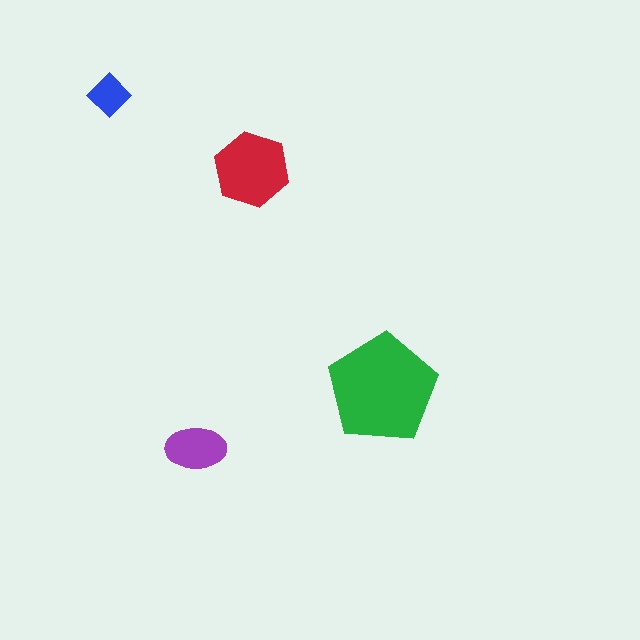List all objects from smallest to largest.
The blue diamond, the purple ellipse, the red hexagon, the green pentagon.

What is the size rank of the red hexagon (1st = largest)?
2nd.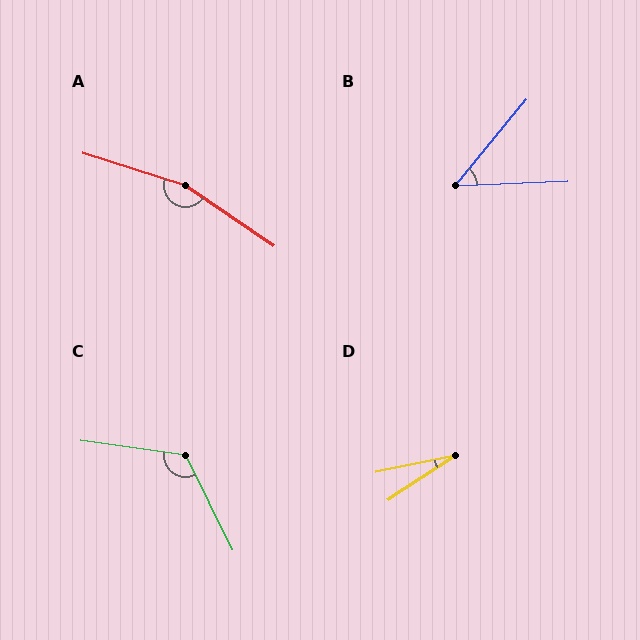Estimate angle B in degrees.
Approximately 48 degrees.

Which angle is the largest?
A, at approximately 163 degrees.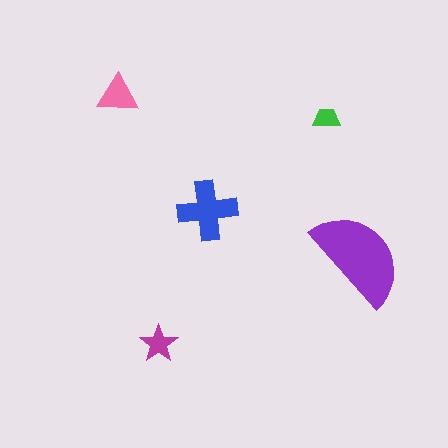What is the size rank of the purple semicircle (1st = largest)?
1st.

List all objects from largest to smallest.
The purple semicircle, the blue cross, the pink triangle, the magenta star, the green trapezoid.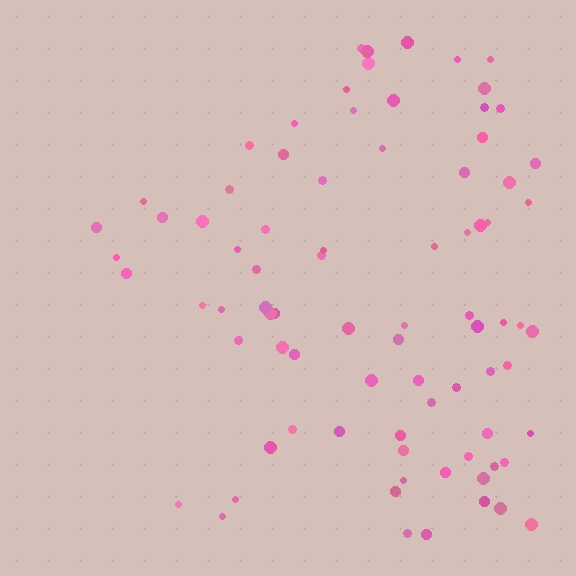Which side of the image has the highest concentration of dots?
The right.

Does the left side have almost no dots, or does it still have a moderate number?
Still a moderate number, just noticeably fewer than the right.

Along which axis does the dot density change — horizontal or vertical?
Horizontal.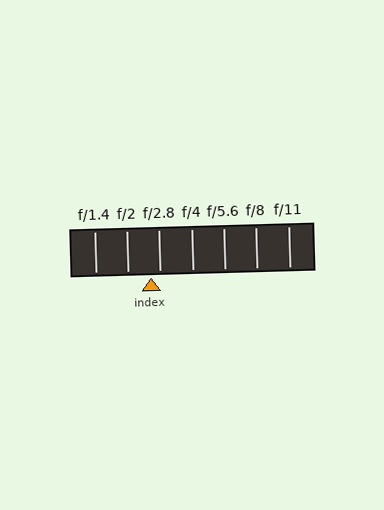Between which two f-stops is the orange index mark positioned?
The index mark is between f/2 and f/2.8.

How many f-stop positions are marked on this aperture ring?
There are 7 f-stop positions marked.